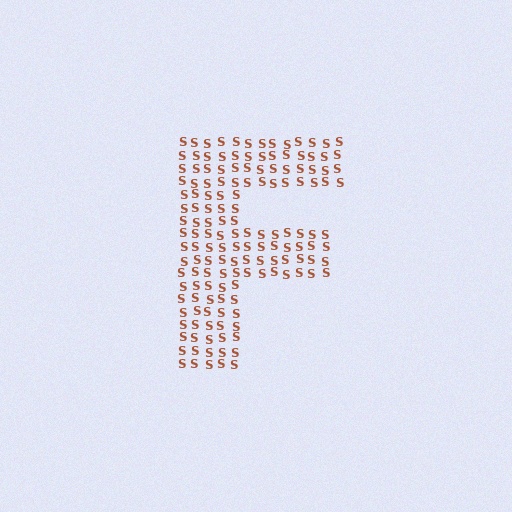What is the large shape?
The large shape is the letter F.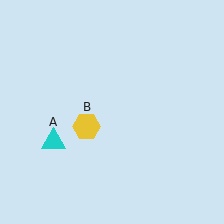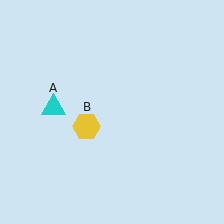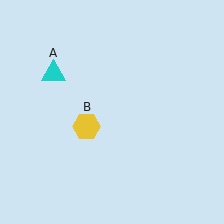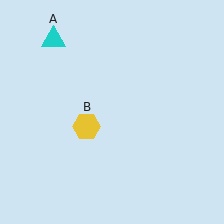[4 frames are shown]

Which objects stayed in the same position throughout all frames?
Yellow hexagon (object B) remained stationary.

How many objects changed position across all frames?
1 object changed position: cyan triangle (object A).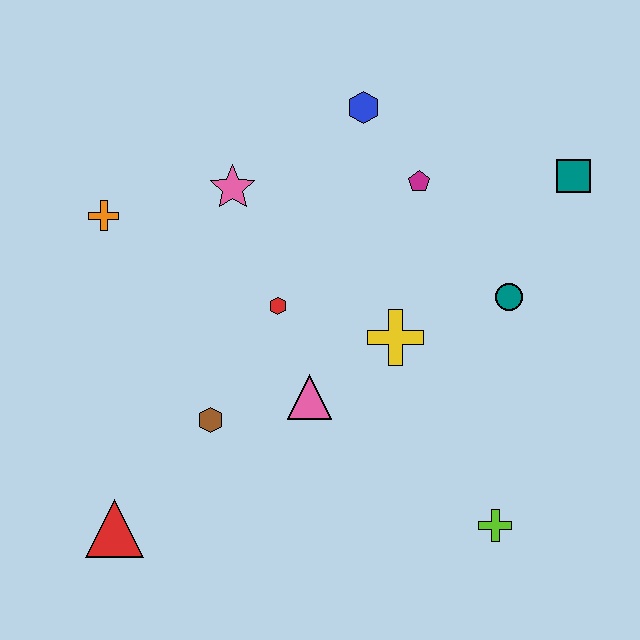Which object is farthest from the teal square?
The red triangle is farthest from the teal square.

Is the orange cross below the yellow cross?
No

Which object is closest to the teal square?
The teal circle is closest to the teal square.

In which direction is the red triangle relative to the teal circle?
The red triangle is to the left of the teal circle.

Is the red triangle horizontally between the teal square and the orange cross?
Yes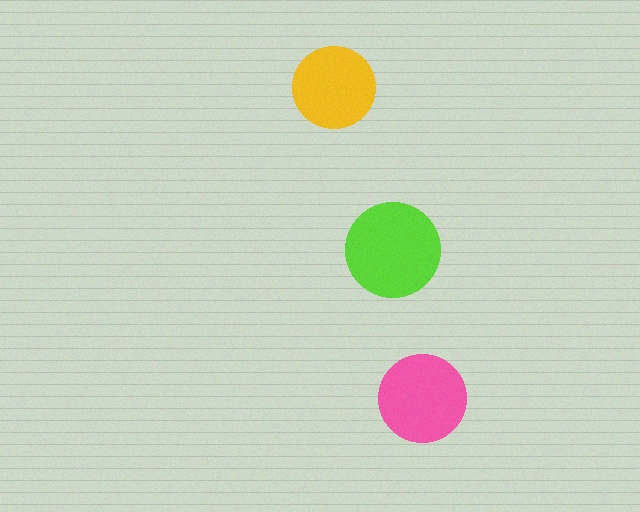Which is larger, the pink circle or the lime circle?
The lime one.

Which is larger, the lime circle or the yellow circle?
The lime one.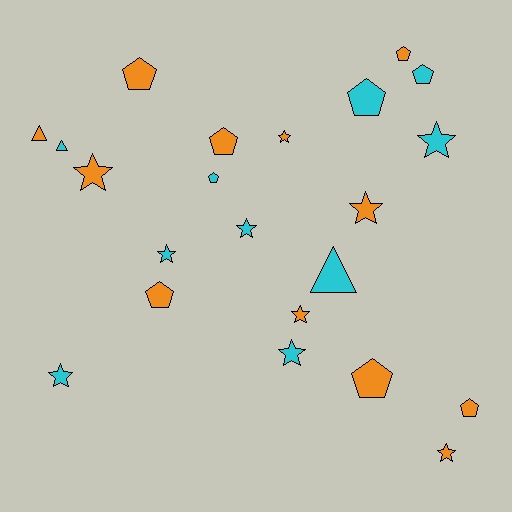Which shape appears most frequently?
Star, with 10 objects.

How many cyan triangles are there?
There are 2 cyan triangles.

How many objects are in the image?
There are 22 objects.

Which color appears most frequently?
Orange, with 12 objects.